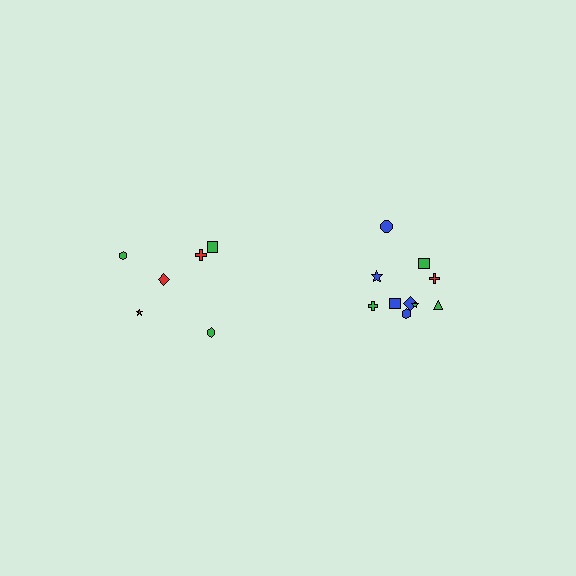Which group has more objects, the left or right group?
The right group.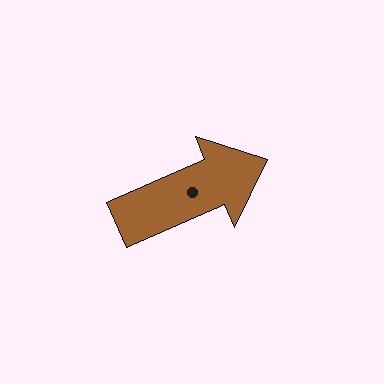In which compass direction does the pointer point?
Northeast.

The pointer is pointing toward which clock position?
Roughly 2 o'clock.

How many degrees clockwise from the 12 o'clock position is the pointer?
Approximately 67 degrees.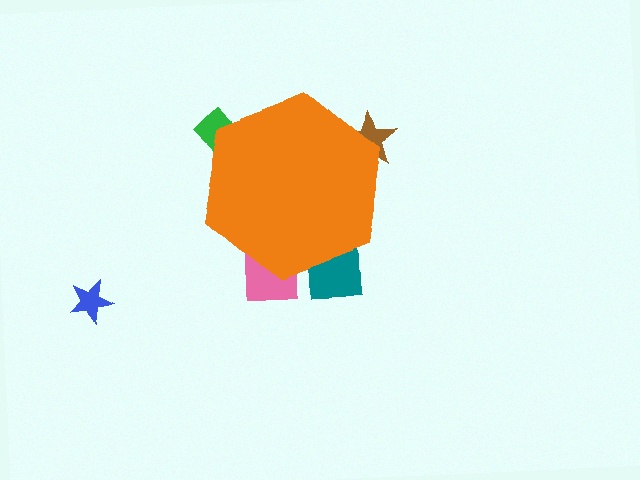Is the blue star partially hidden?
No, the blue star is fully visible.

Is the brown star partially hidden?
Yes, the brown star is partially hidden behind the orange hexagon.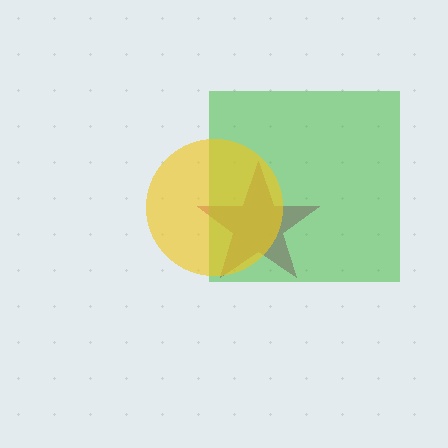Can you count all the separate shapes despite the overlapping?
Yes, there are 3 separate shapes.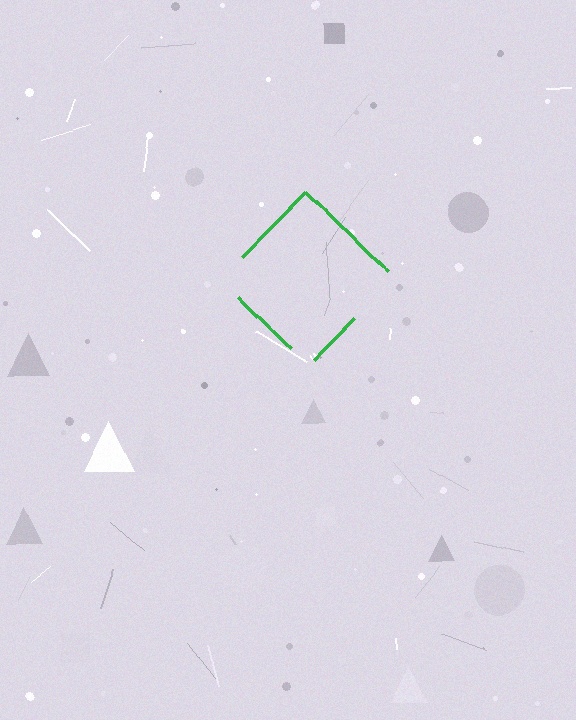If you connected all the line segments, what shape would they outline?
They would outline a diamond.